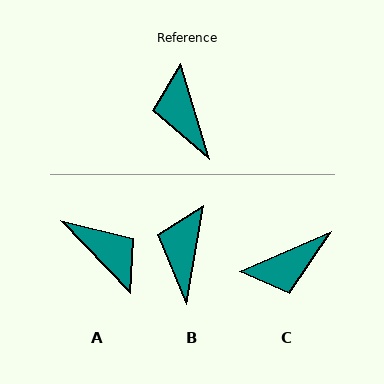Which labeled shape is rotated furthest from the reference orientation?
A, about 153 degrees away.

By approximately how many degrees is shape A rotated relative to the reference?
Approximately 153 degrees clockwise.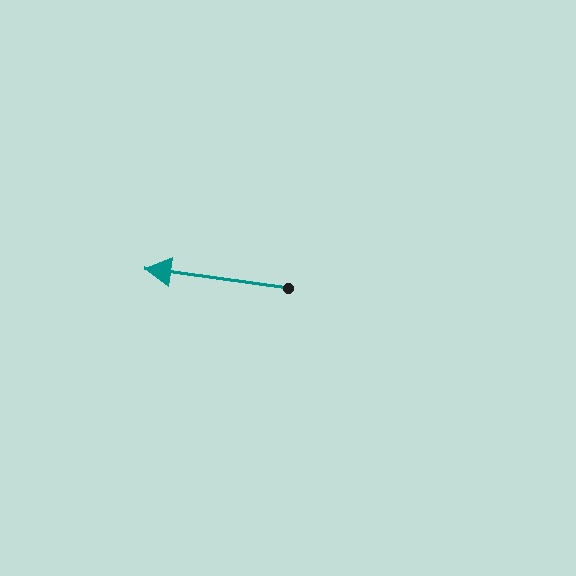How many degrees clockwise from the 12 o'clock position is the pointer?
Approximately 278 degrees.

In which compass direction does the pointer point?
West.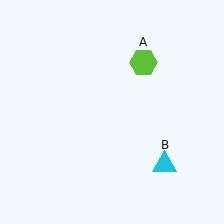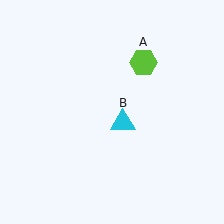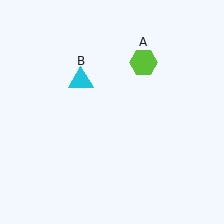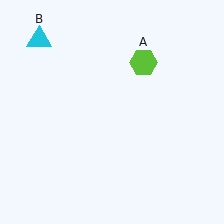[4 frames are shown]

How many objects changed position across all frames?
1 object changed position: cyan triangle (object B).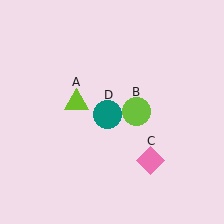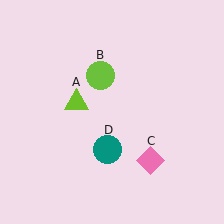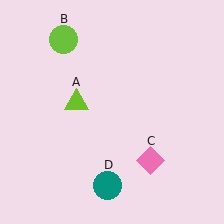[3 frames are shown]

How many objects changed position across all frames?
2 objects changed position: lime circle (object B), teal circle (object D).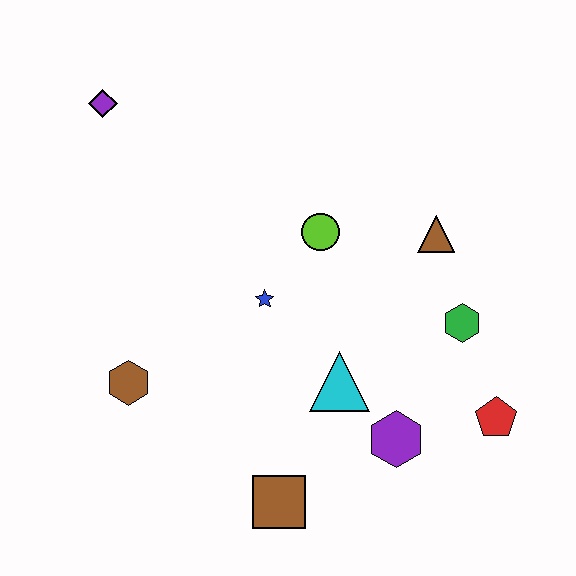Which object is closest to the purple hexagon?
The cyan triangle is closest to the purple hexagon.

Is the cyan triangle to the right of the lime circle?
Yes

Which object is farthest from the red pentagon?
The purple diamond is farthest from the red pentagon.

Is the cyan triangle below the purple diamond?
Yes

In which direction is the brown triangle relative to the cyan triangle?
The brown triangle is above the cyan triangle.